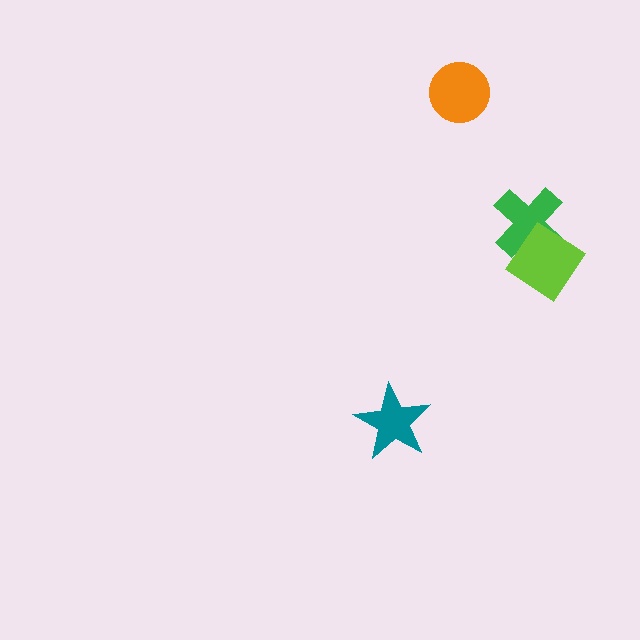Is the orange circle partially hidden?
No, no other shape covers it.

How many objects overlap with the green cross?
1 object overlaps with the green cross.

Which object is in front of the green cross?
The lime diamond is in front of the green cross.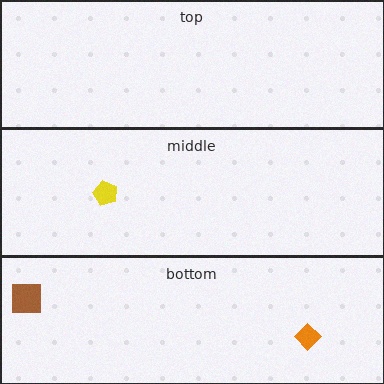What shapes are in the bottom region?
The orange diamond, the brown square.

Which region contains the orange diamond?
The bottom region.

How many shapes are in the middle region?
1.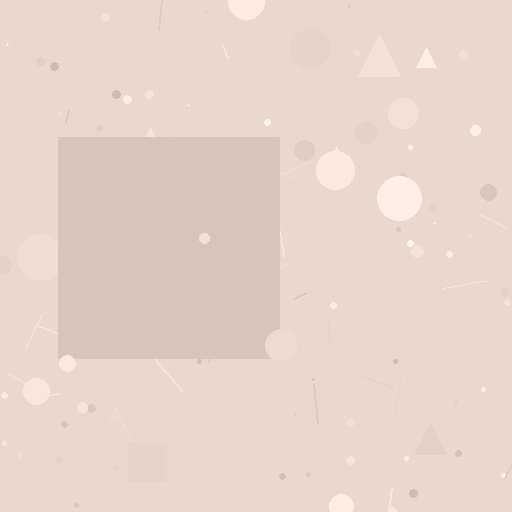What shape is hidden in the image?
A square is hidden in the image.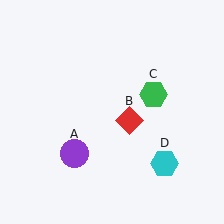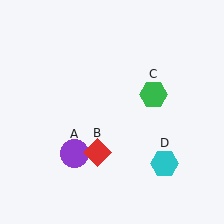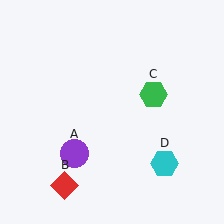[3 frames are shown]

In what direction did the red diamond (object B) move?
The red diamond (object B) moved down and to the left.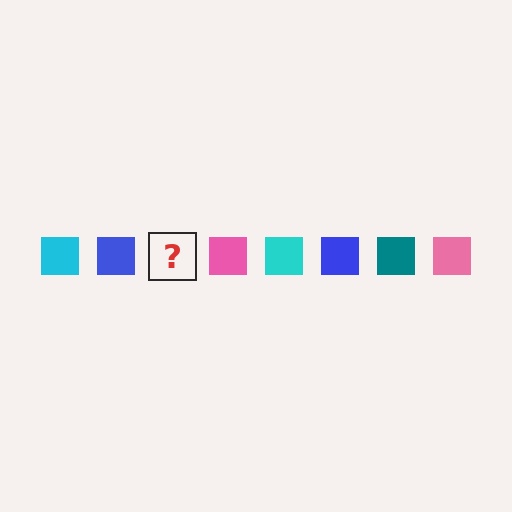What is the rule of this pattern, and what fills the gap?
The rule is that the pattern cycles through cyan, blue, teal, pink squares. The gap should be filled with a teal square.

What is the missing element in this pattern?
The missing element is a teal square.